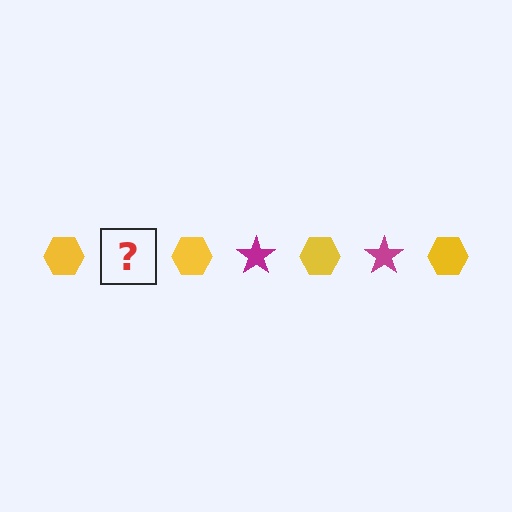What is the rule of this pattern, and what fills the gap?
The rule is that the pattern alternates between yellow hexagon and magenta star. The gap should be filled with a magenta star.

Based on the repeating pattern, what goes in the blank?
The blank should be a magenta star.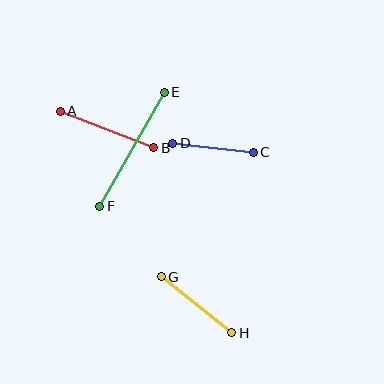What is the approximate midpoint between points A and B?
The midpoint is at approximately (107, 130) pixels.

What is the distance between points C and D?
The distance is approximately 81 pixels.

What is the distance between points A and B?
The distance is approximately 100 pixels.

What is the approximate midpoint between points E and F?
The midpoint is at approximately (132, 149) pixels.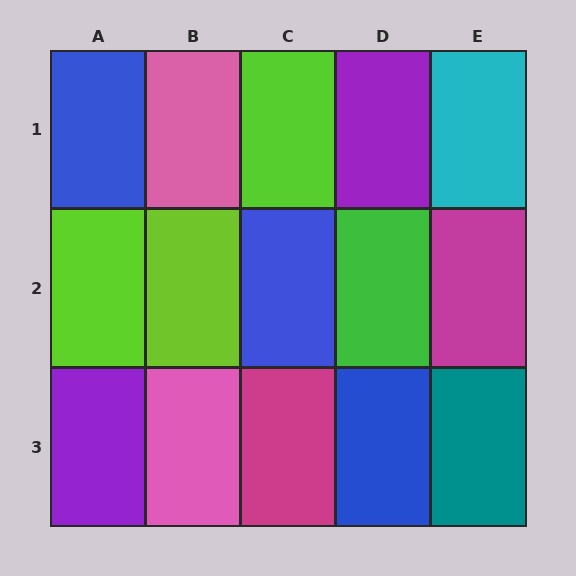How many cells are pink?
2 cells are pink.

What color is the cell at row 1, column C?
Lime.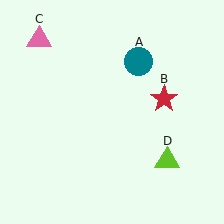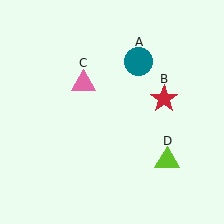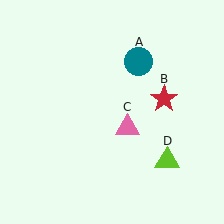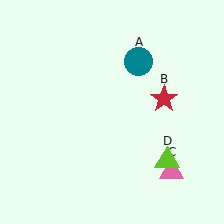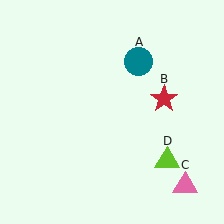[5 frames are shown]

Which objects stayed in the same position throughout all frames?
Teal circle (object A) and red star (object B) and lime triangle (object D) remained stationary.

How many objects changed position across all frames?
1 object changed position: pink triangle (object C).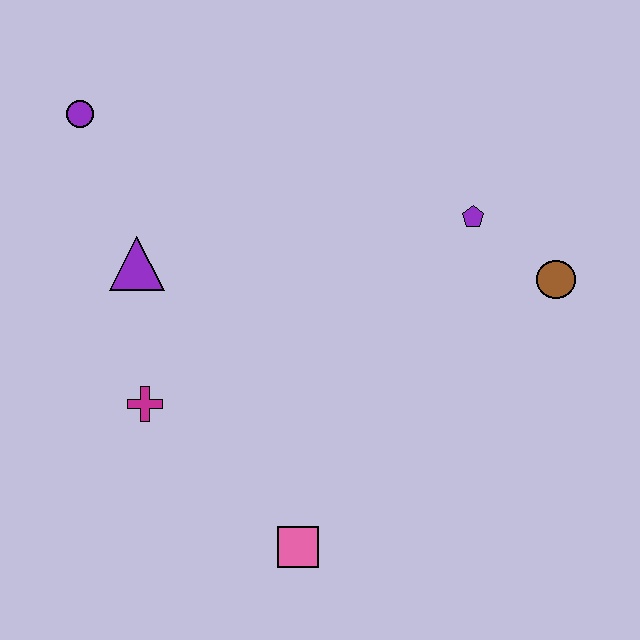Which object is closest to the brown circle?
The purple pentagon is closest to the brown circle.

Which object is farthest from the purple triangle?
The brown circle is farthest from the purple triangle.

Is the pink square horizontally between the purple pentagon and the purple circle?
Yes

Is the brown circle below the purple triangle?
Yes